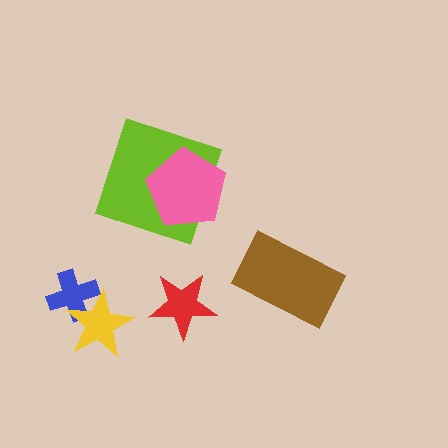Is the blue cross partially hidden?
Yes, it is partially covered by another shape.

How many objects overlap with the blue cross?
1 object overlaps with the blue cross.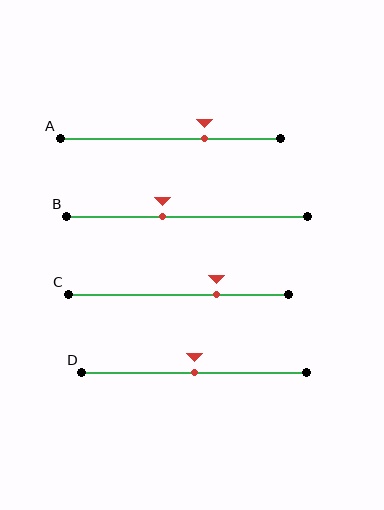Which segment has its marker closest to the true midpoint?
Segment D has its marker closest to the true midpoint.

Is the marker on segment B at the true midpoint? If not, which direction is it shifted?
No, the marker on segment B is shifted to the left by about 10% of the segment length.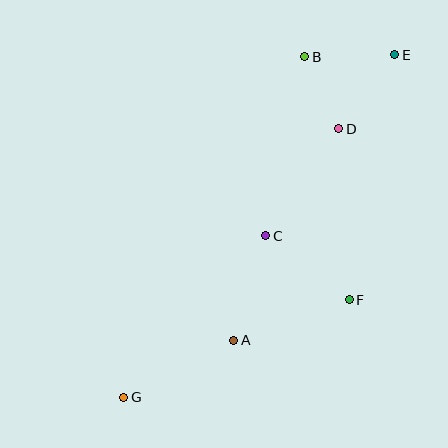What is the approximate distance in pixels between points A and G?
The distance between A and G is approximately 124 pixels.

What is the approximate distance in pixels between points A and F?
The distance between A and F is approximately 122 pixels.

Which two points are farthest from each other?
Points E and G are farthest from each other.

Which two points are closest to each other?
Points B and D are closest to each other.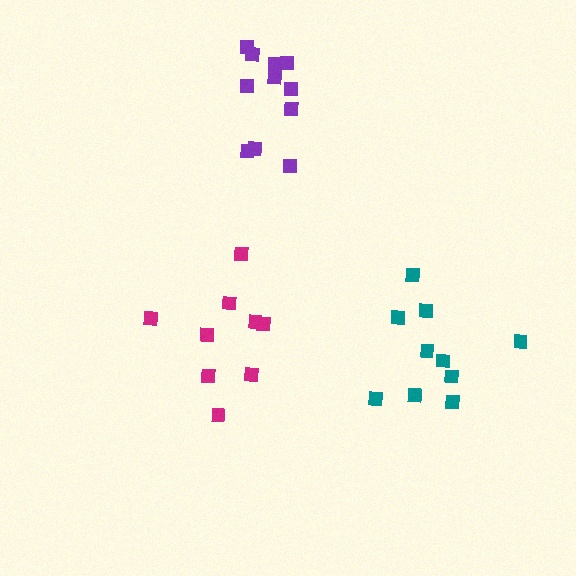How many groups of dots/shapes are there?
There are 3 groups.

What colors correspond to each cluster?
The clusters are colored: teal, magenta, purple.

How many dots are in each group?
Group 1: 10 dots, Group 2: 9 dots, Group 3: 11 dots (30 total).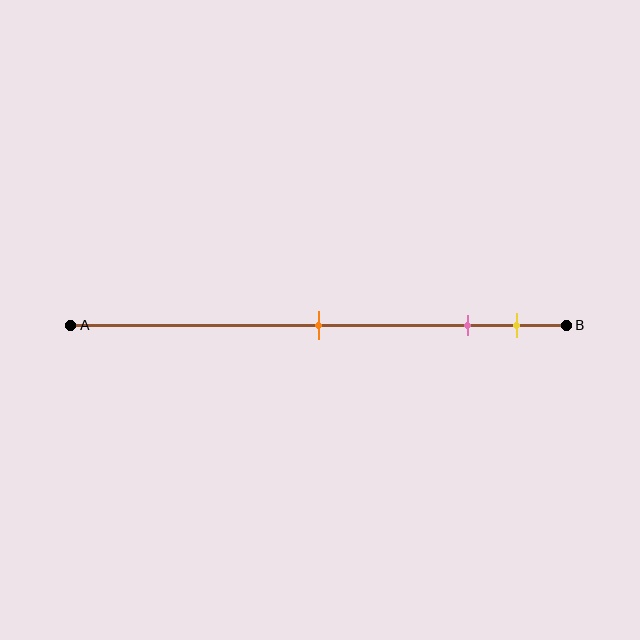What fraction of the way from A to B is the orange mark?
The orange mark is approximately 50% (0.5) of the way from A to B.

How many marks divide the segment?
There are 3 marks dividing the segment.